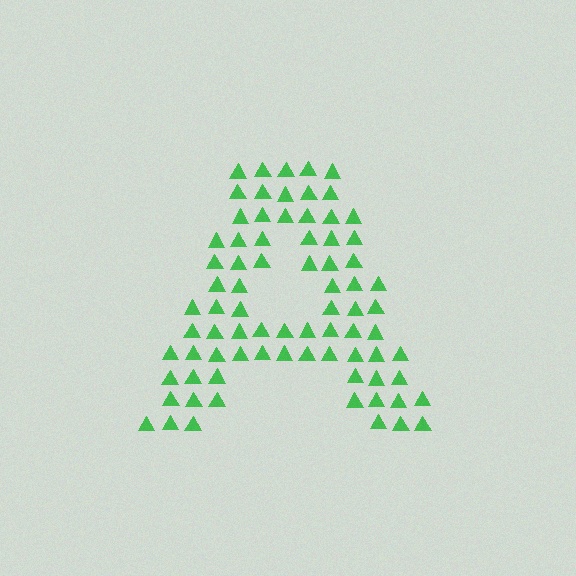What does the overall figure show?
The overall figure shows the letter A.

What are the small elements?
The small elements are triangles.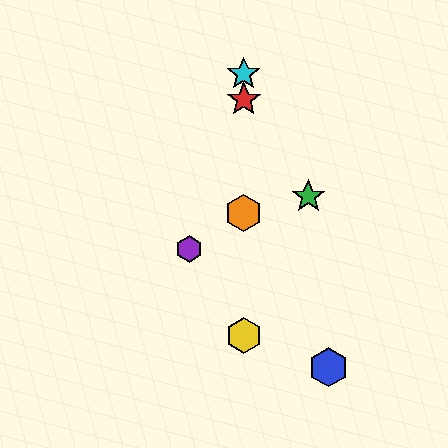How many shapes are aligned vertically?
4 shapes (the red star, the yellow hexagon, the orange hexagon, the cyan star) are aligned vertically.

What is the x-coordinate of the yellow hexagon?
The yellow hexagon is at x≈244.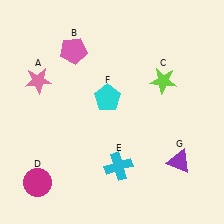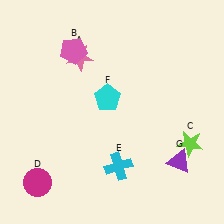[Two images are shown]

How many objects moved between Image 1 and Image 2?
2 objects moved between the two images.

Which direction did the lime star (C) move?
The lime star (C) moved down.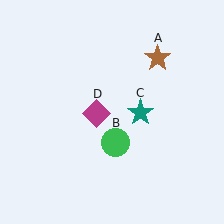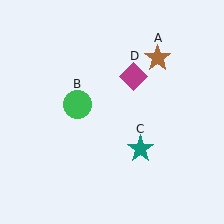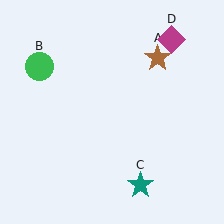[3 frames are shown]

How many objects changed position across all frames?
3 objects changed position: green circle (object B), teal star (object C), magenta diamond (object D).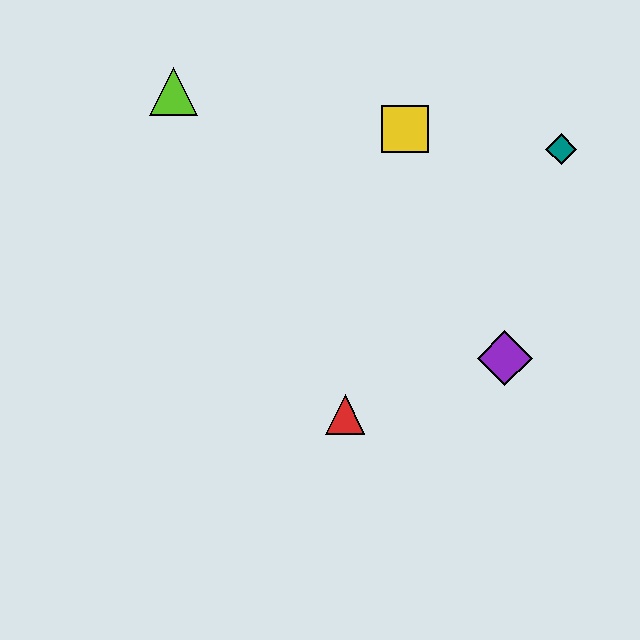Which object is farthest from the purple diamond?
The lime triangle is farthest from the purple diamond.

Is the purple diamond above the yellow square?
No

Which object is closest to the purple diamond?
The red triangle is closest to the purple diamond.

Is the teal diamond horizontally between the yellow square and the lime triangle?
No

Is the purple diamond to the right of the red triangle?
Yes